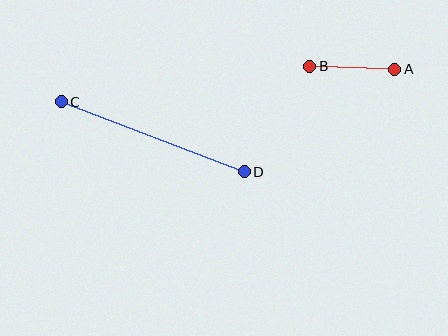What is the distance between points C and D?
The distance is approximately 196 pixels.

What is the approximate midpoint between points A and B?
The midpoint is at approximately (352, 68) pixels.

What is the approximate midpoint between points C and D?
The midpoint is at approximately (153, 137) pixels.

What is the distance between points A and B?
The distance is approximately 85 pixels.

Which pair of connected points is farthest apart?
Points C and D are farthest apart.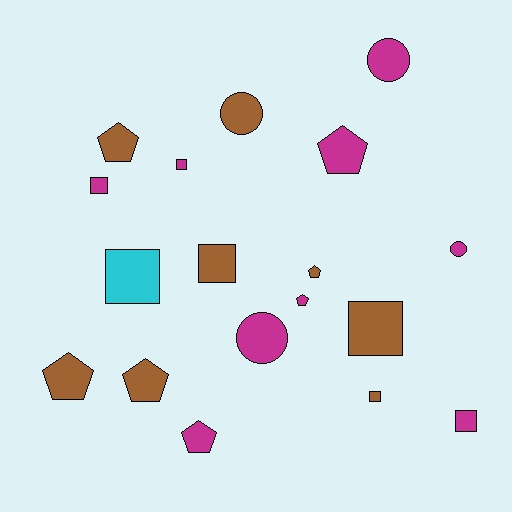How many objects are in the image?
There are 18 objects.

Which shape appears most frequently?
Square, with 7 objects.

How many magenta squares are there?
There are 3 magenta squares.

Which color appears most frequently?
Magenta, with 9 objects.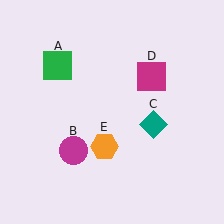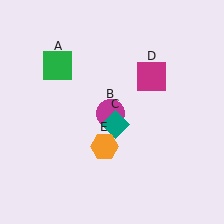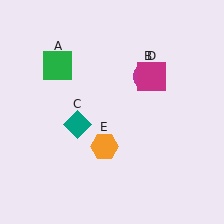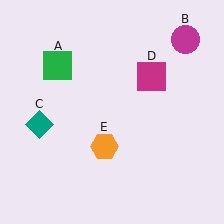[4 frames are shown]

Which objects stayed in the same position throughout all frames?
Green square (object A) and magenta square (object D) and orange hexagon (object E) remained stationary.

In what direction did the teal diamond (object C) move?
The teal diamond (object C) moved left.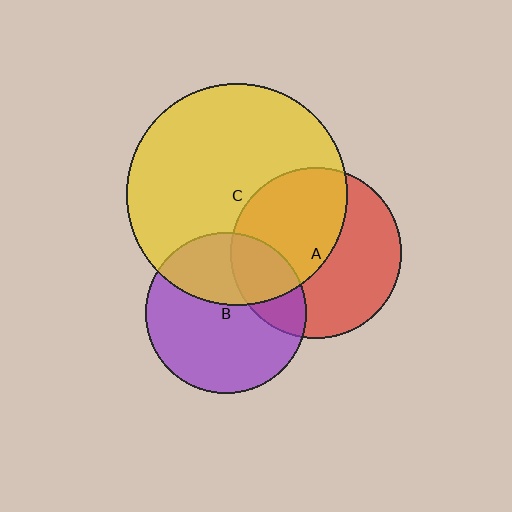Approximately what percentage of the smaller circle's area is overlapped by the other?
Approximately 25%.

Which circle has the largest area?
Circle C (yellow).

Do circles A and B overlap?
Yes.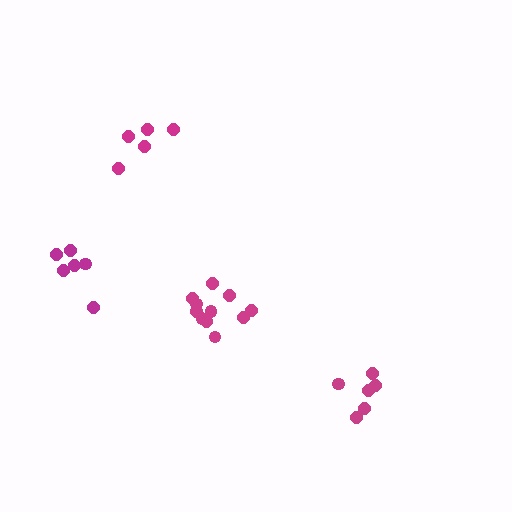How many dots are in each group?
Group 1: 6 dots, Group 2: 5 dots, Group 3: 11 dots, Group 4: 6 dots (28 total).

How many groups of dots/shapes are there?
There are 4 groups.